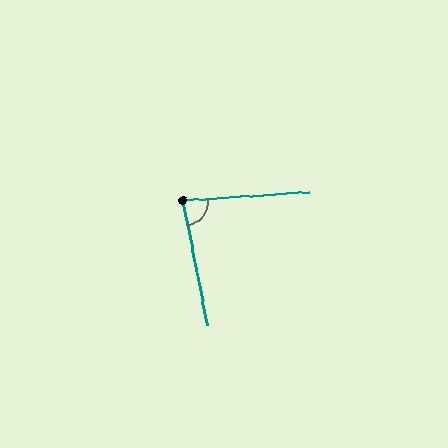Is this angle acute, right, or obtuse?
It is acute.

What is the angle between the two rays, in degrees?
Approximately 82 degrees.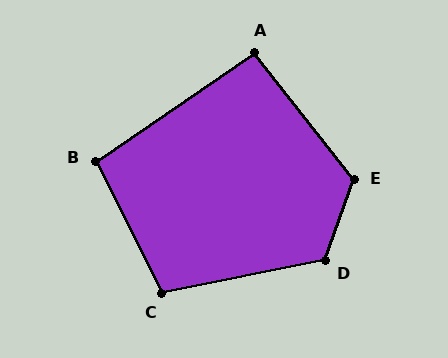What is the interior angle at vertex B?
Approximately 97 degrees (obtuse).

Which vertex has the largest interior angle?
E, at approximately 123 degrees.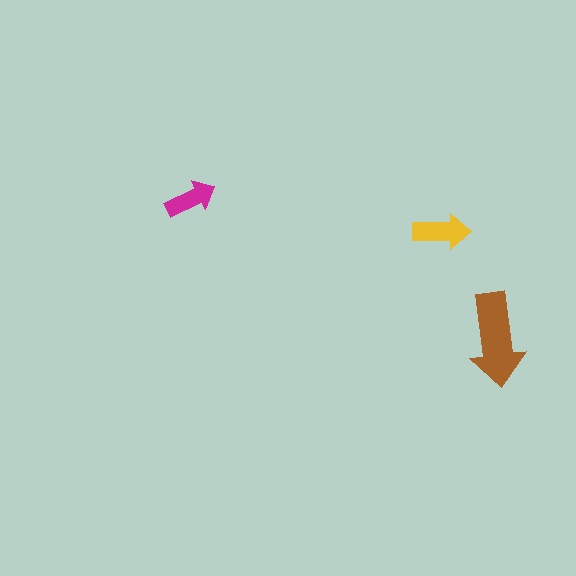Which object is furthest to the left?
The magenta arrow is leftmost.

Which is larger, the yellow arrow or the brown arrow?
The brown one.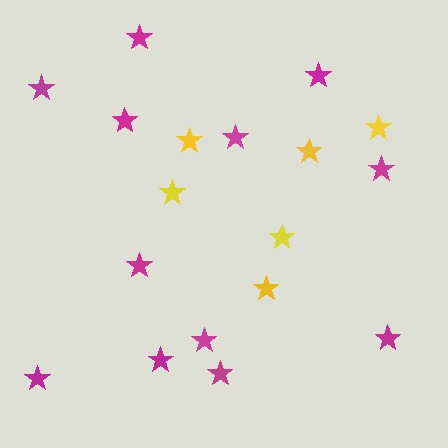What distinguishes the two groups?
There are 2 groups: one group of yellow stars (6) and one group of magenta stars (12).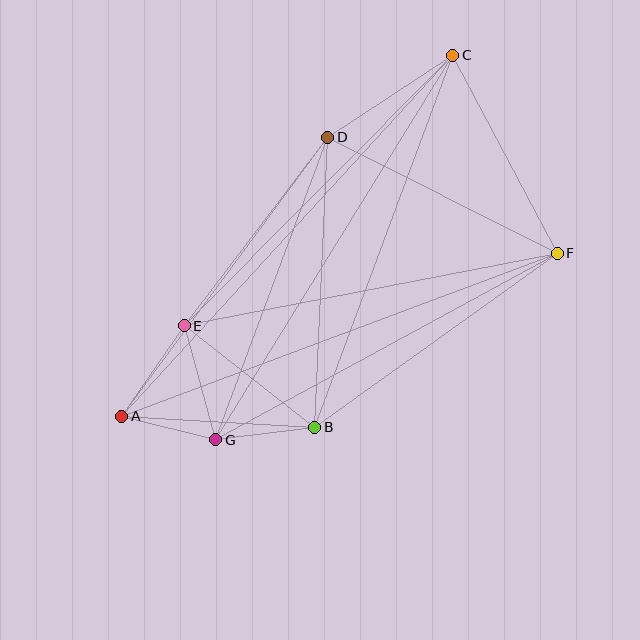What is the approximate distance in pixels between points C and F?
The distance between C and F is approximately 224 pixels.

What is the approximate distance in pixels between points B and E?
The distance between B and E is approximately 166 pixels.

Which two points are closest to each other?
Points A and G are closest to each other.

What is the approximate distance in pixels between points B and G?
The distance between B and G is approximately 100 pixels.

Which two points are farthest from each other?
Points A and C are farthest from each other.